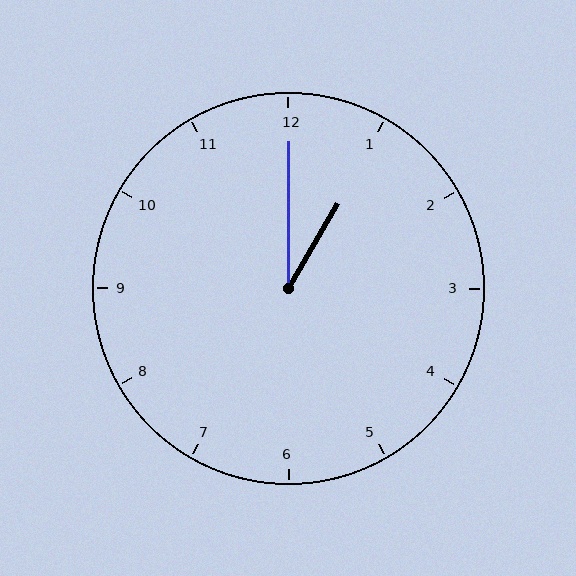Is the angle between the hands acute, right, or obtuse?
It is acute.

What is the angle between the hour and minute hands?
Approximately 30 degrees.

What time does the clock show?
1:00.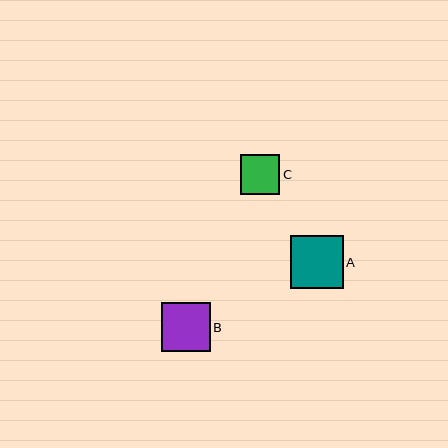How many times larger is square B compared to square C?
Square B is approximately 1.2 times the size of square C.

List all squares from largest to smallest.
From largest to smallest: A, B, C.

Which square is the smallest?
Square C is the smallest with a size of approximately 39 pixels.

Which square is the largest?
Square A is the largest with a size of approximately 52 pixels.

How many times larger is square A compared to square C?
Square A is approximately 1.3 times the size of square C.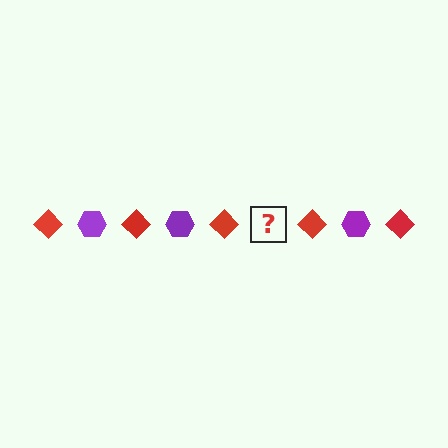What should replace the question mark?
The question mark should be replaced with a purple hexagon.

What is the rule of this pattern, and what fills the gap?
The rule is that the pattern alternates between red diamond and purple hexagon. The gap should be filled with a purple hexagon.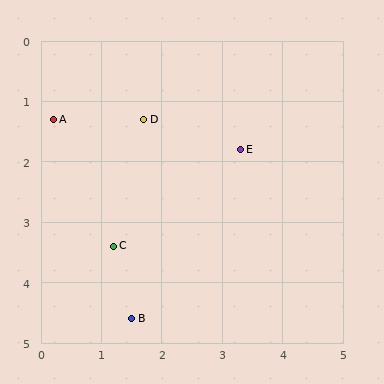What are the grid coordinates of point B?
Point B is at approximately (1.5, 4.6).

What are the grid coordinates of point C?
Point C is at approximately (1.2, 3.4).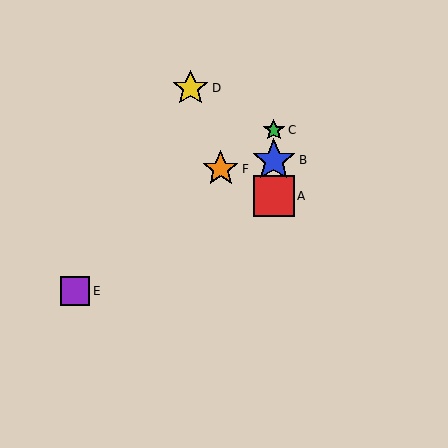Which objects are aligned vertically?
Objects A, B, C are aligned vertically.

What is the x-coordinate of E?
Object E is at x≈75.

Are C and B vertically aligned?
Yes, both are at x≈274.